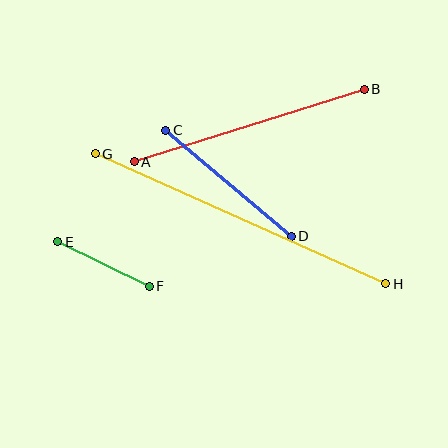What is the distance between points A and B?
The distance is approximately 241 pixels.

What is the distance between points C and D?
The distance is approximately 165 pixels.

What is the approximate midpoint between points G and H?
The midpoint is at approximately (241, 219) pixels.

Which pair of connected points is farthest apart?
Points G and H are farthest apart.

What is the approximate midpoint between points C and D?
The midpoint is at approximately (228, 183) pixels.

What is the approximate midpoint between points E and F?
The midpoint is at approximately (104, 264) pixels.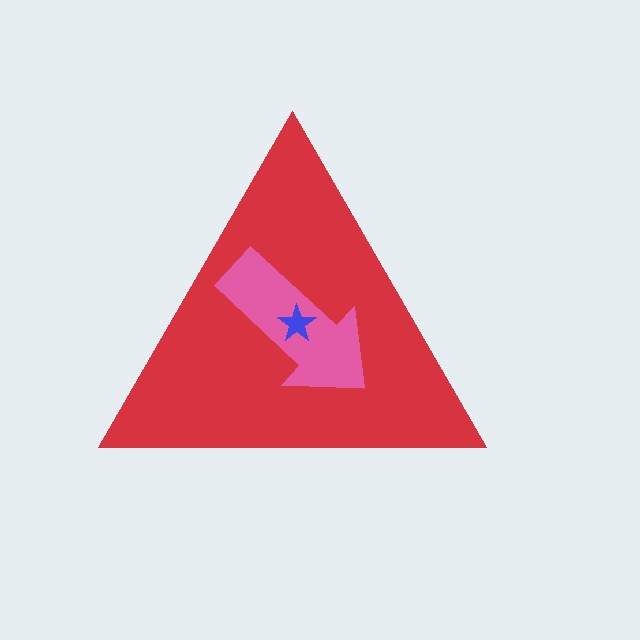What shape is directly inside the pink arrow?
The blue star.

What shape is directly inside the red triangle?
The pink arrow.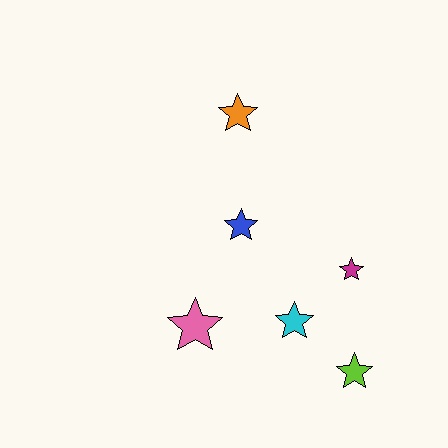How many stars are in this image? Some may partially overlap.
There are 6 stars.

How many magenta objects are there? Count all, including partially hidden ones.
There is 1 magenta object.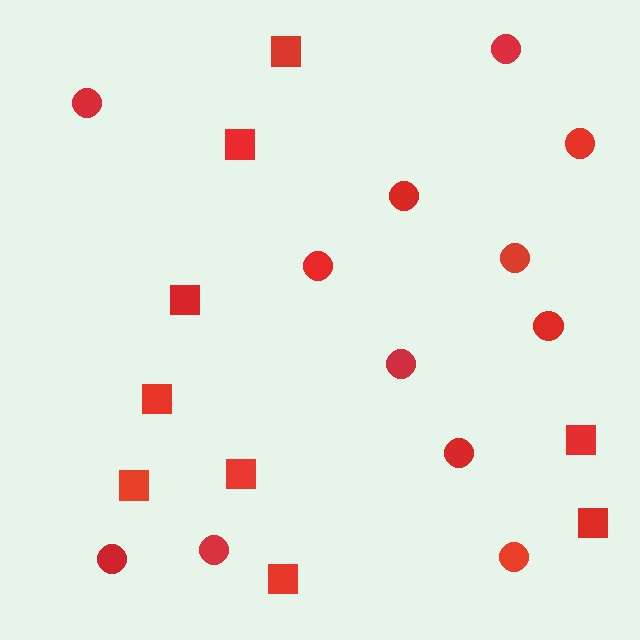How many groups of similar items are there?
There are 2 groups: one group of squares (9) and one group of circles (12).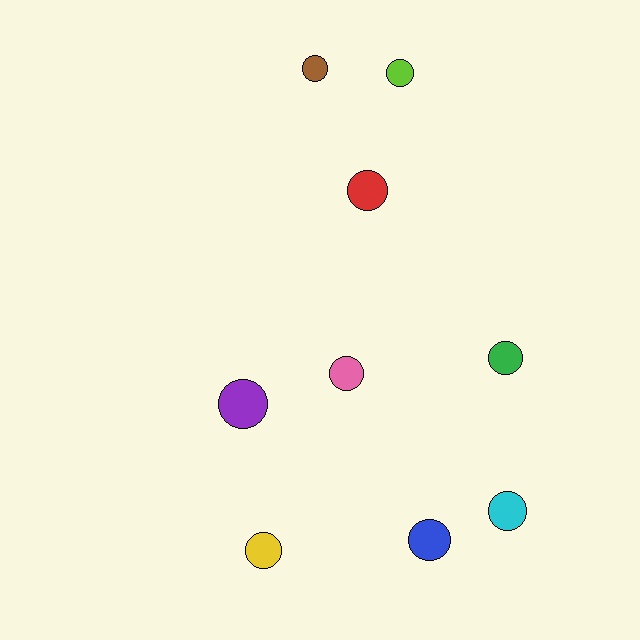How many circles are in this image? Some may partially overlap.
There are 9 circles.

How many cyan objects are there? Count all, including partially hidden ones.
There is 1 cyan object.